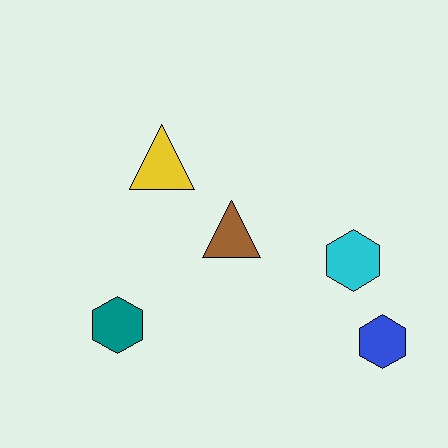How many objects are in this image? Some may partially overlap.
There are 5 objects.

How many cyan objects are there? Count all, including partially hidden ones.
There is 1 cyan object.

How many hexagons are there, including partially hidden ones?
There are 3 hexagons.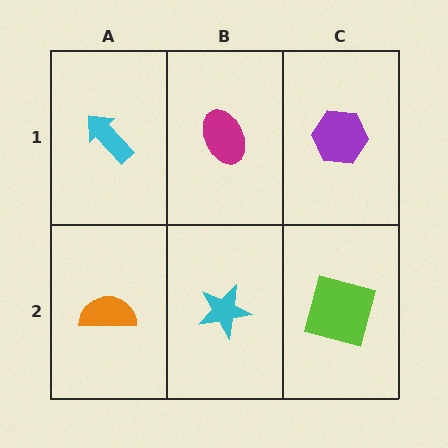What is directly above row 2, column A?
A cyan arrow.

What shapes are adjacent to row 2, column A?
A cyan arrow (row 1, column A), a cyan star (row 2, column B).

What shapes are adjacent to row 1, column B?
A cyan star (row 2, column B), a cyan arrow (row 1, column A), a purple hexagon (row 1, column C).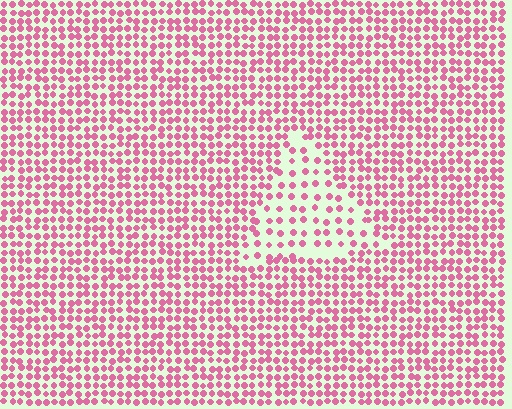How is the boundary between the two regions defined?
The boundary is defined by a change in element density (approximately 2.1x ratio). All elements are the same color, size, and shape.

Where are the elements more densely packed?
The elements are more densely packed outside the triangle boundary.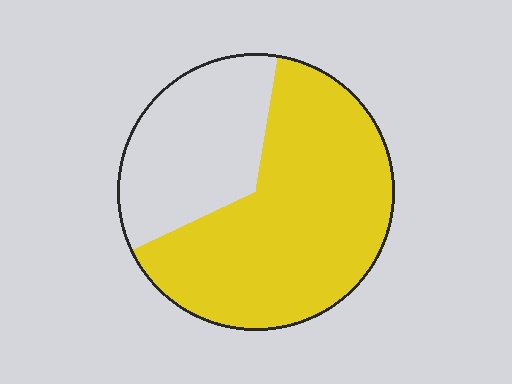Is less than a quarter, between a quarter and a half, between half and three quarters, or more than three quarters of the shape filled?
Between half and three quarters.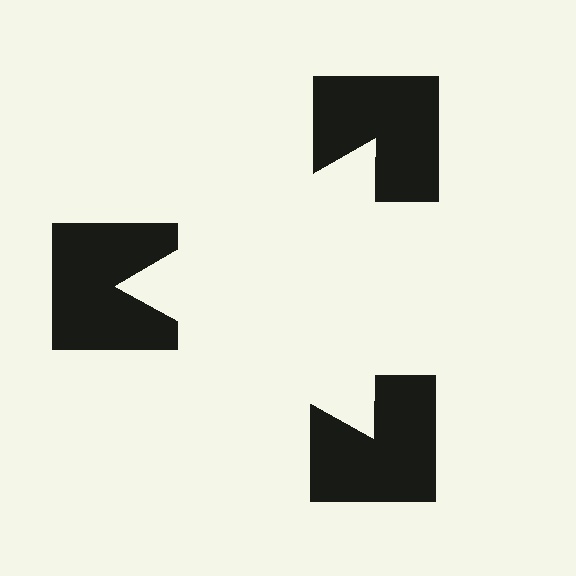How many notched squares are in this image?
There are 3 — one at each vertex of the illusory triangle.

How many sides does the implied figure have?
3 sides.